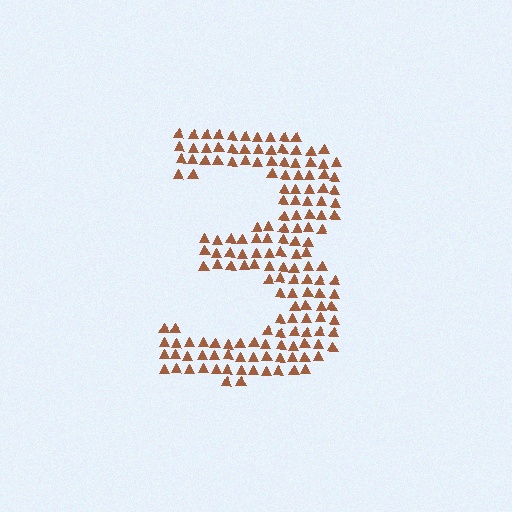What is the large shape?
The large shape is the digit 3.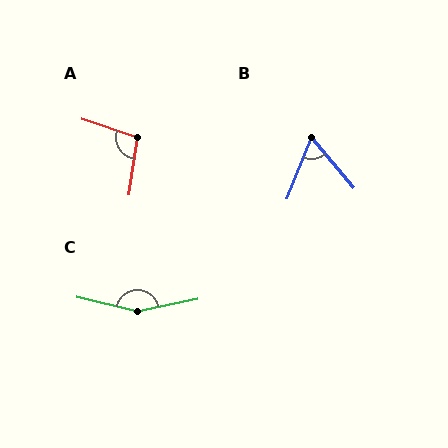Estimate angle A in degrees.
Approximately 100 degrees.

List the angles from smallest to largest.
B (62°), A (100°), C (155°).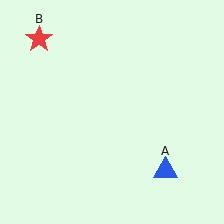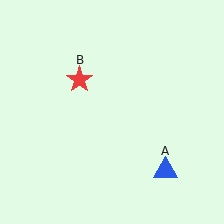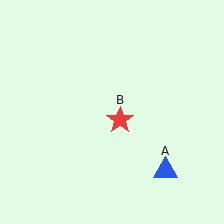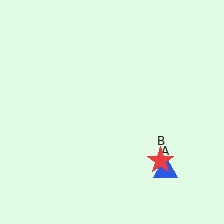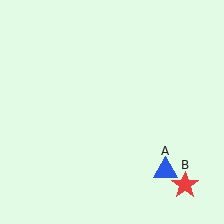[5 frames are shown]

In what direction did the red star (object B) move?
The red star (object B) moved down and to the right.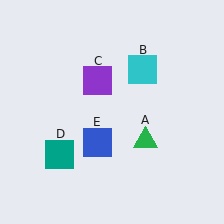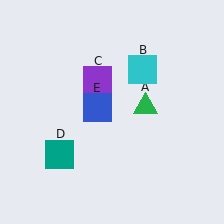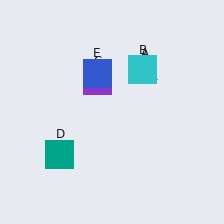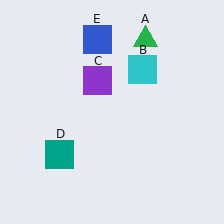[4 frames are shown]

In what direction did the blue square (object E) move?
The blue square (object E) moved up.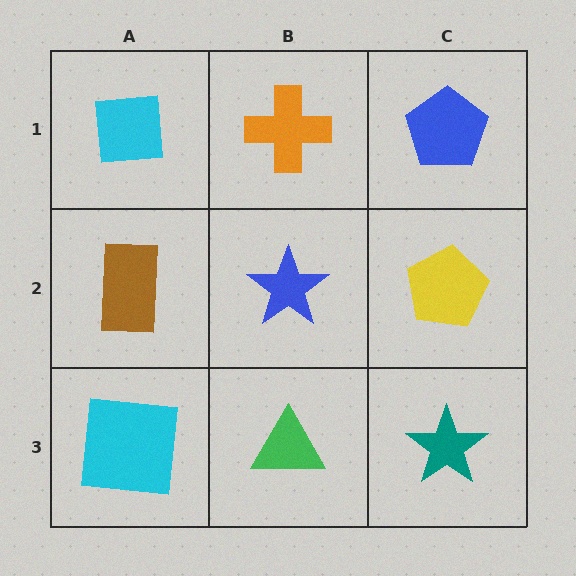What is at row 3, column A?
A cyan square.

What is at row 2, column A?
A brown rectangle.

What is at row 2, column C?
A yellow pentagon.